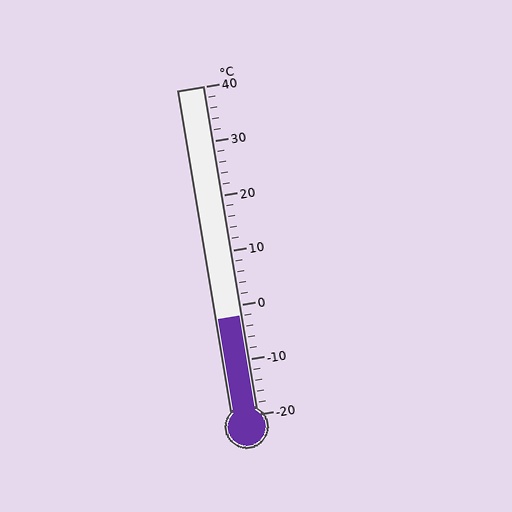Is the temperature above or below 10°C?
The temperature is below 10°C.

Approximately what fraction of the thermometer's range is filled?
The thermometer is filled to approximately 30% of its range.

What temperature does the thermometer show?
The thermometer shows approximately -2°C.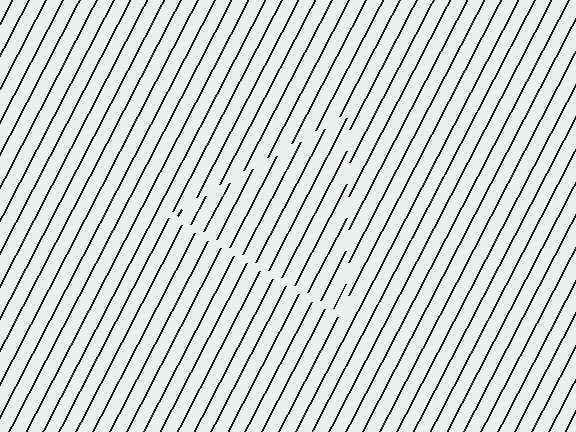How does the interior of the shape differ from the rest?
The interior of the shape contains the same grating, shifted by half a period — the contour is defined by the phase discontinuity where line-ends from the inner and outer gratings abut.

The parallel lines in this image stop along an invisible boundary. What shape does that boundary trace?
An illusory triangle. The interior of the shape contains the same grating, shifted by half a period — the contour is defined by the phase discontinuity where line-ends from the inner and outer gratings abut.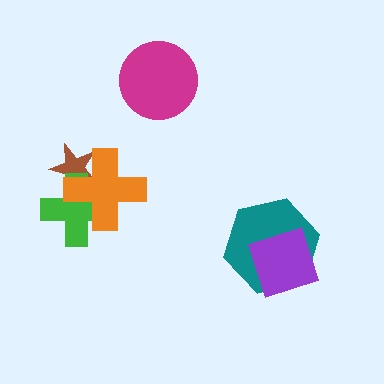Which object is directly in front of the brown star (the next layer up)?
The green cross is directly in front of the brown star.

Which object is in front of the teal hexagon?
The purple square is in front of the teal hexagon.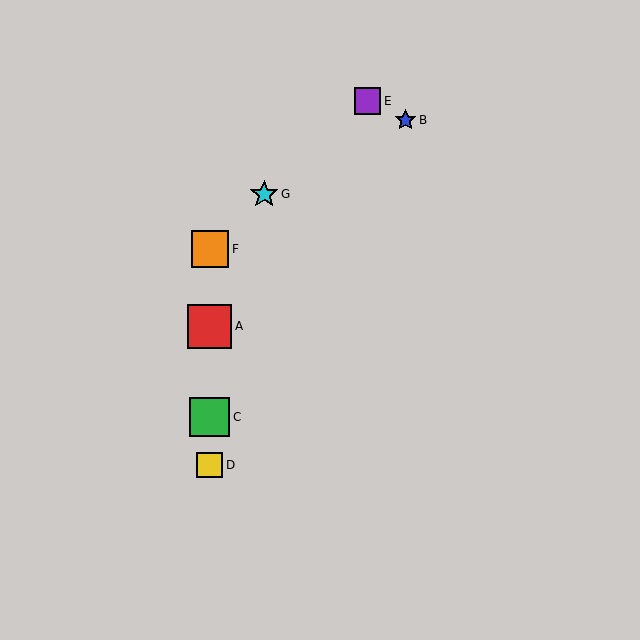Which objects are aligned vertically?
Objects A, C, D, F are aligned vertically.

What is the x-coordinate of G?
Object G is at x≈264.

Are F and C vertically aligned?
Yes, both are at x≈210.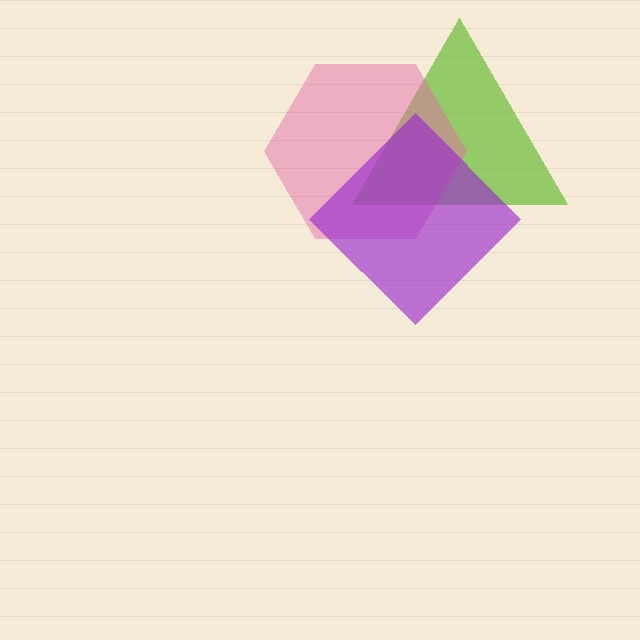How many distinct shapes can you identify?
There are 3 distinct shapes: a lime triangle, a pink hexagon, a purple diamond.